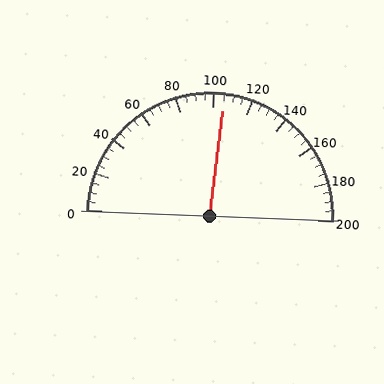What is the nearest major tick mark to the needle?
The nearest major tick mark is 100.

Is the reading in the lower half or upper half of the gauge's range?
The reading is in the upper half of the range (0 to 200).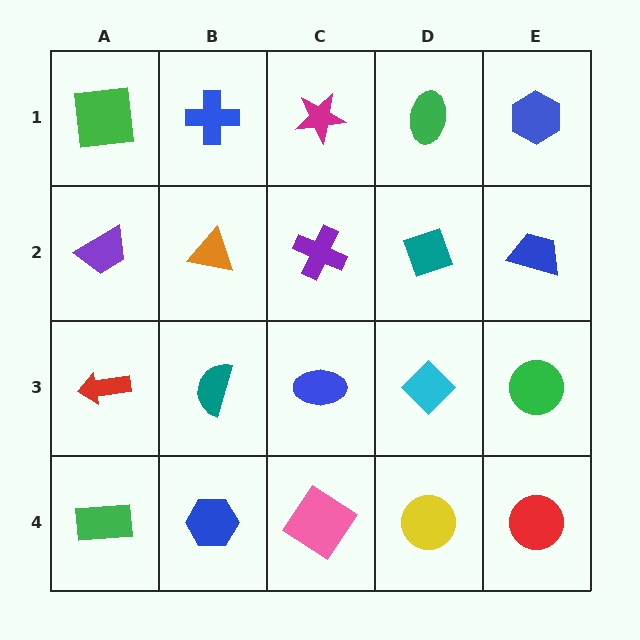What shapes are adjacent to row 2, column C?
A magenta star (row 1, column C), a blue ellipse (row 3, column C), an orange triangle (row 2, column B), a teal diamond (row 2, column D).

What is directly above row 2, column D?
A green ellipse.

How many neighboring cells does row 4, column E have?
2.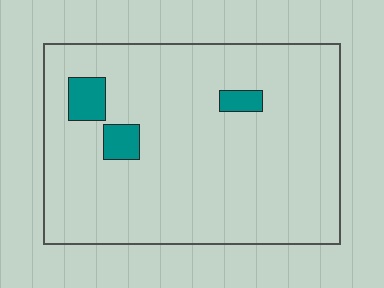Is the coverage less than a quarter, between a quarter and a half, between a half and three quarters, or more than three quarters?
Less than a quarter.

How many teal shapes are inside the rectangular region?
3.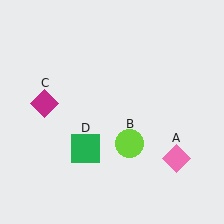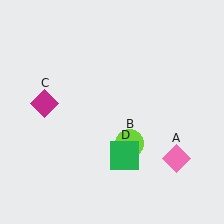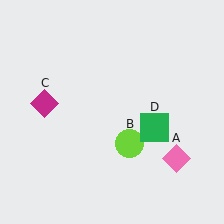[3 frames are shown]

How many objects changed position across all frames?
1 object changed position: green square (object D).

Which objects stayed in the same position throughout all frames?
Pink diamond (object A) and lime circle (object B) and magenta diamond (object C) remained stationary.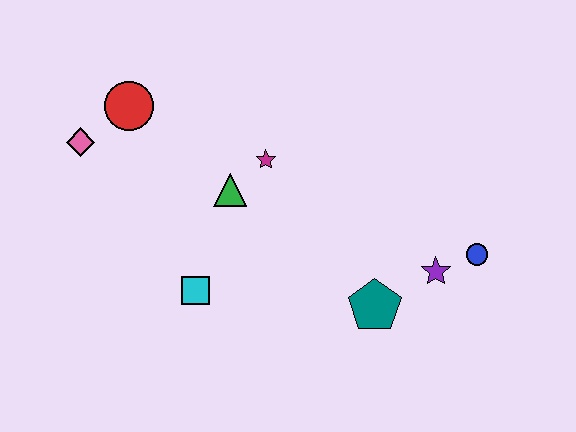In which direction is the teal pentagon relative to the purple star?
The teal pentagon is to the left of the purple star.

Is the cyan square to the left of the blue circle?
Yes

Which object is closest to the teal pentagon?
The purple star is closest to the teal pentagon.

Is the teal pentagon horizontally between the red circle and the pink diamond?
No